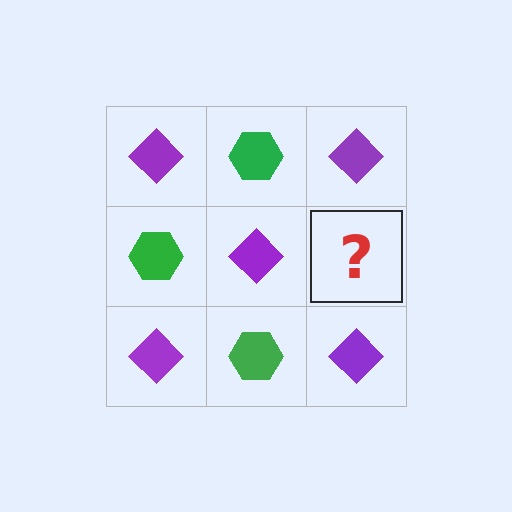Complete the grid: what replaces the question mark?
The question mark should be replaced with a green hexagon.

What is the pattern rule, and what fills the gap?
The rule is that it alternates purple diamond and green hexagon in a checkerboard pattern. The gap should be filled with a green hexagon.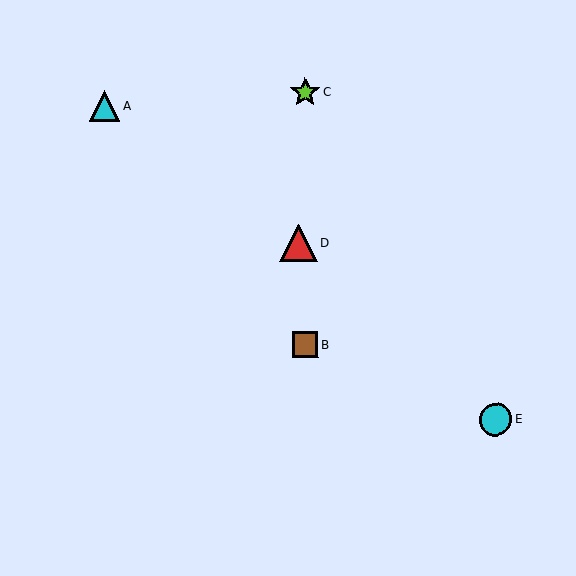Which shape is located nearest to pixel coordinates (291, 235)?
The red triangle (labeled D) at (298, 243) is nearest to that location.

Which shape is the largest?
The red triangle (labeled D) is the largest.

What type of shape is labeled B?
Shape B is a brown square.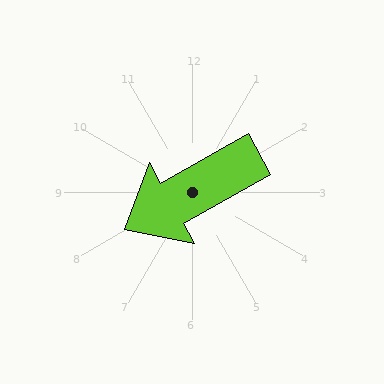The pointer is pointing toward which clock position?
Roughly 8 o'clock.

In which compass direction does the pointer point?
Southwest.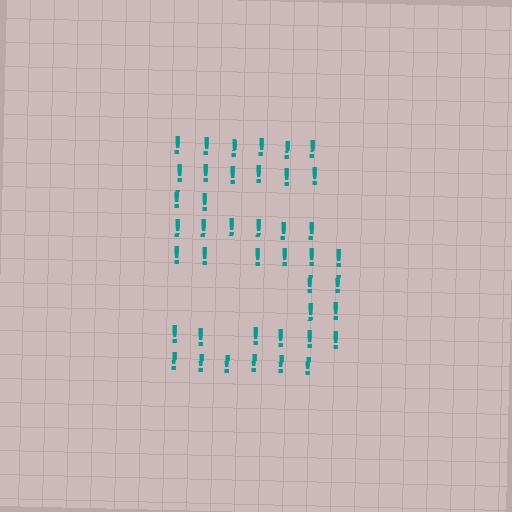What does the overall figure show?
The overall figure shows the digit 5.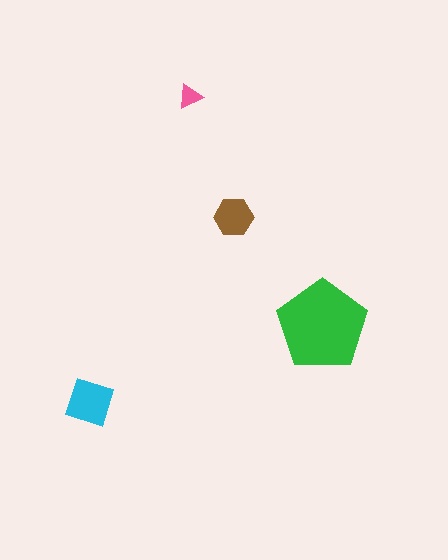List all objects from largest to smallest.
The green pentagon, the cyan diamond, the brown hexagon, the pink triangle.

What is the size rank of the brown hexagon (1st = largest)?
3rd.